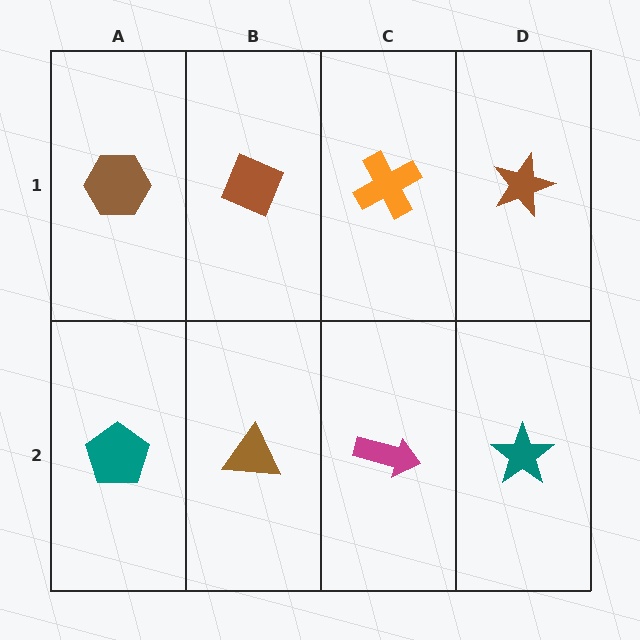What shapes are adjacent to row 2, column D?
A brown star (row 1, column D), a magenta arrow (row 2, column C).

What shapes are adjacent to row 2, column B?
A brown diamond (row 1, column B), a teal pentagon (row 2, column A), a magenta arrow (row 2, column C).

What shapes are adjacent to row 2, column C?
An orange cross (row 1, column C), a brown triangle (row 2, column B), a teal star (row 2, column D).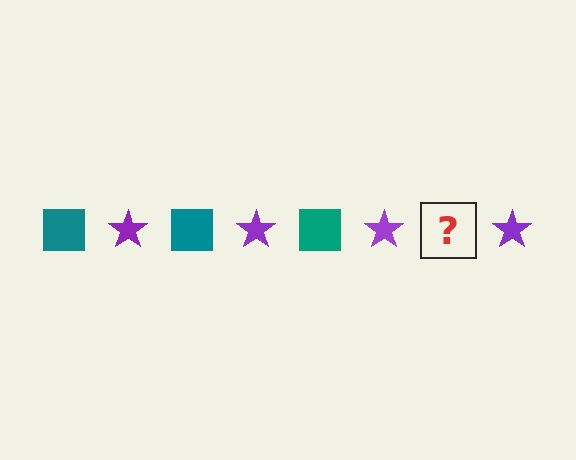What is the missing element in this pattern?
The missing element is a teal square.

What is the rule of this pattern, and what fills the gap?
The rule is that the pattern alternates between teal square and purple star. The gap should be filled with a teal square.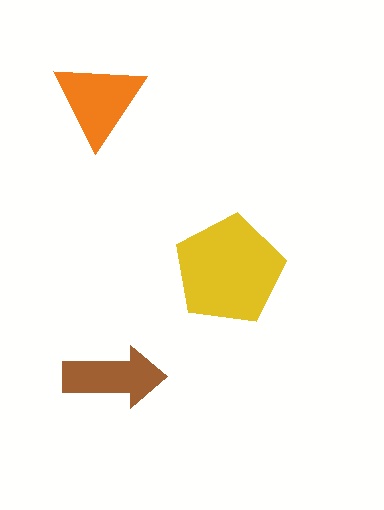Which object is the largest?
The yellow pentagon.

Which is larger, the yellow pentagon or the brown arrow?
The yellow pentagon.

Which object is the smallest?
The brown arrow.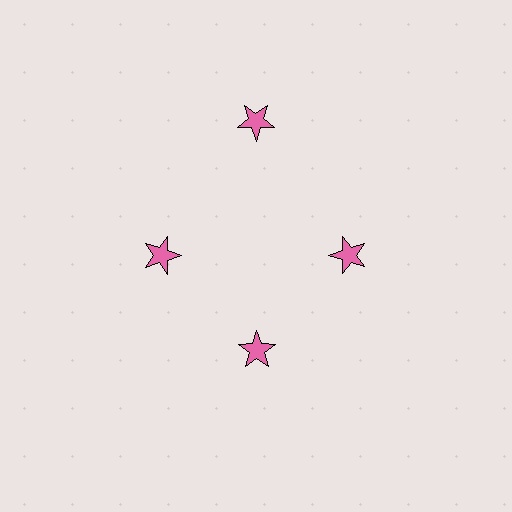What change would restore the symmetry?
The symmetry would be restored by moving it inward, back onto the ring so that all 4 stars sit at equal angles and equal distance from the center.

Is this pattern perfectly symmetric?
No. The 4 pink stars are arranged in a ring, but one element near the 12 o'clock position is pushed outward from the center, breaking the 4-fold rotational symmetry.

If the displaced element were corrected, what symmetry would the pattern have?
It would have 4-fold rotational symmetry — the pattern would map onto itself every 90 degrees.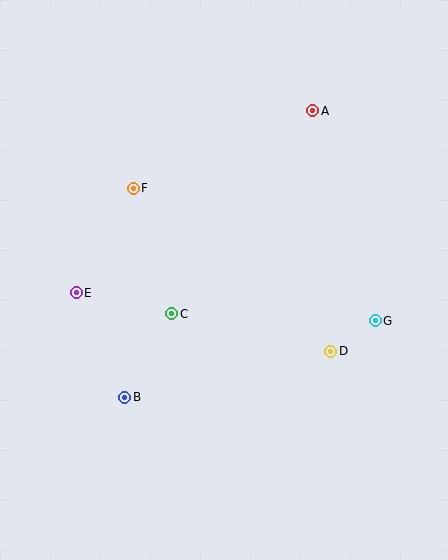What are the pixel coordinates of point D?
Point D is at (331, 351).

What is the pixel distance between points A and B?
The distance between A and B is 342 pixels.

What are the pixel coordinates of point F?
Point F is at (133, 188).